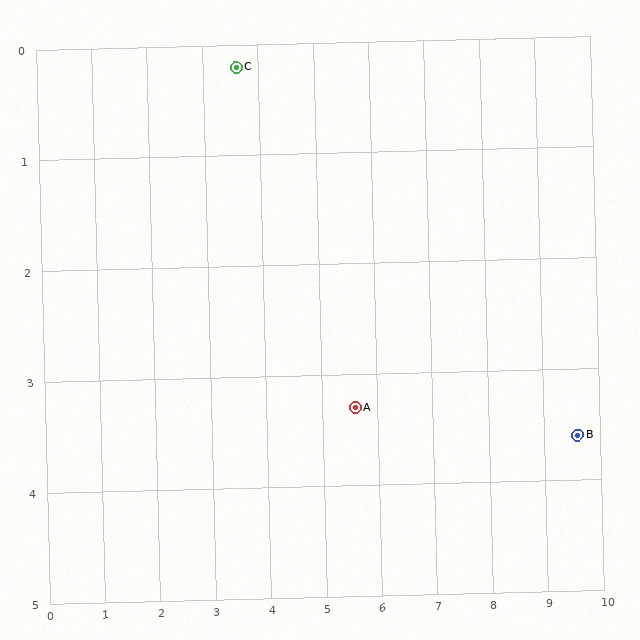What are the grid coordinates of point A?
Point A is at approximately (5.6, 3.3).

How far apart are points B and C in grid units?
Points B and C are about 6.9 grid units apart.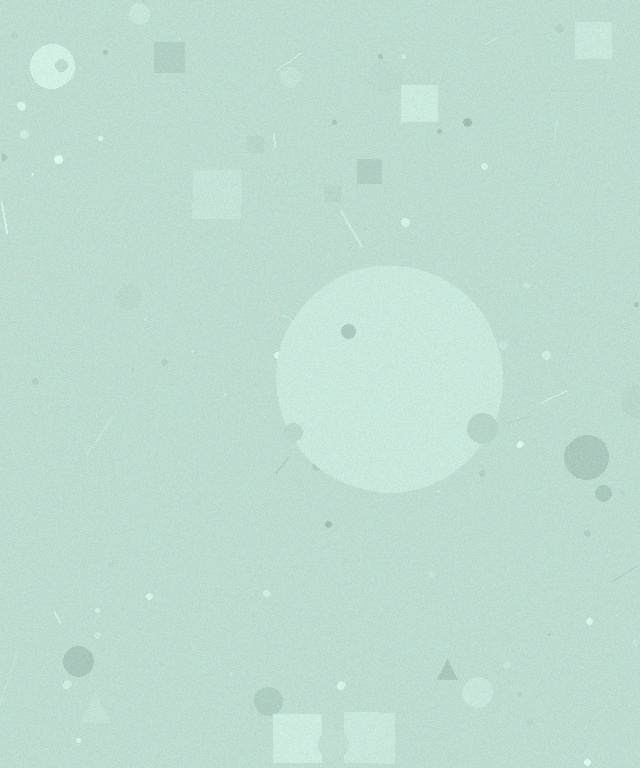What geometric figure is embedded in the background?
A circle is embedded in the background.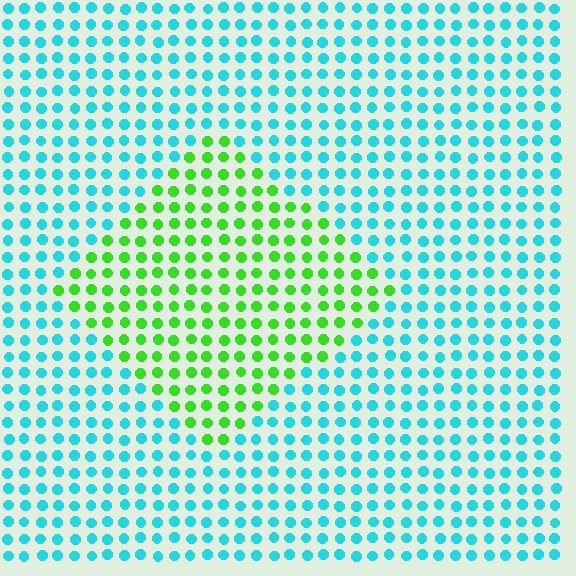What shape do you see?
I see a diamond.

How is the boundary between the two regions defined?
The boundary is defined purely by a slight shift in hue (about 68 degrees). Spacing, size, and orientation are identical on both sides.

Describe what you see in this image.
The image is filled with small cyan elements in a uniform arrangement. A diamond-shaped region is visible where the elements are tinted to a slightly different hue, forming a subtle color boundary.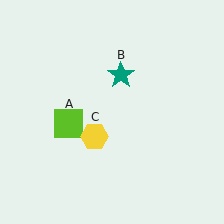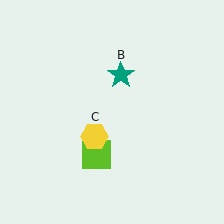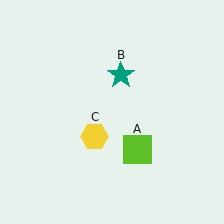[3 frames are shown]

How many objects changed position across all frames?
1 object changed position: lime square (object A).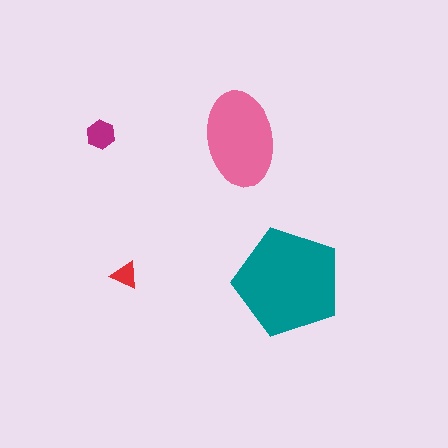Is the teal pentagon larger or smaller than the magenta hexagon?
Larger.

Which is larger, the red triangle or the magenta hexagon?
The magenta hexagon.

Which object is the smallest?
The red triangle.